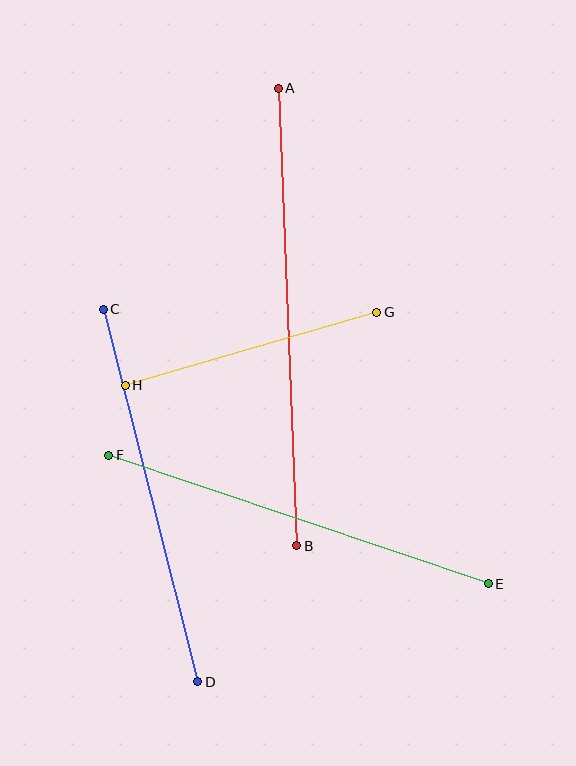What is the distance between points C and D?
The distance is approximately 384 pixels.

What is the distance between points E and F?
The distance is approximately 401 pixels.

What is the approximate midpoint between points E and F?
The midpoint is at approximately (298, 520) pixels.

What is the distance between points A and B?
The distance is approximately 458 pixels.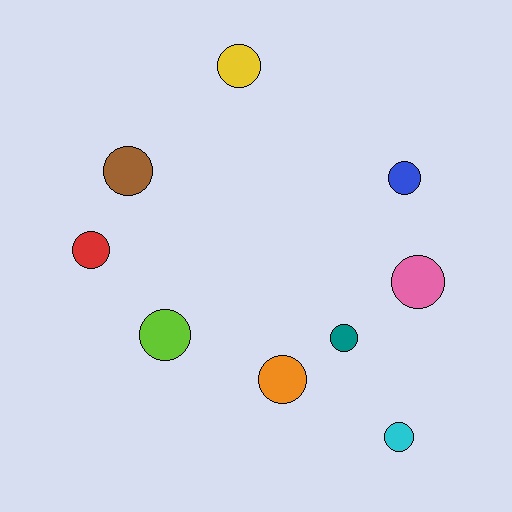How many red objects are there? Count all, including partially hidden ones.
There is 1 red object.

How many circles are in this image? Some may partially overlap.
There are 9 circles.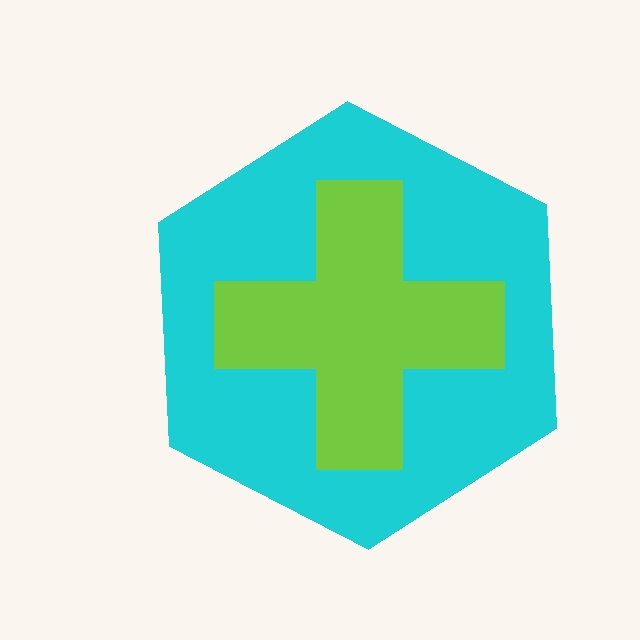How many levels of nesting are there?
2.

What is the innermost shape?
The lime cross.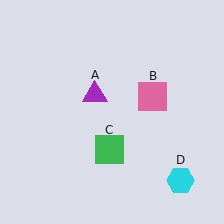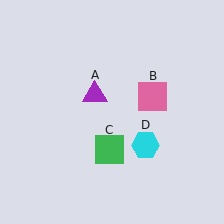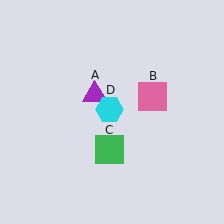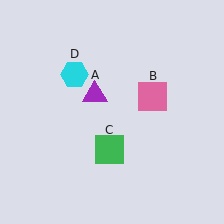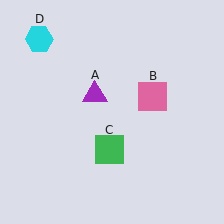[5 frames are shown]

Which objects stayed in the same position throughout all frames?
Purple triangle (object A) and pink square (object B) and green square (object C) remained stationary.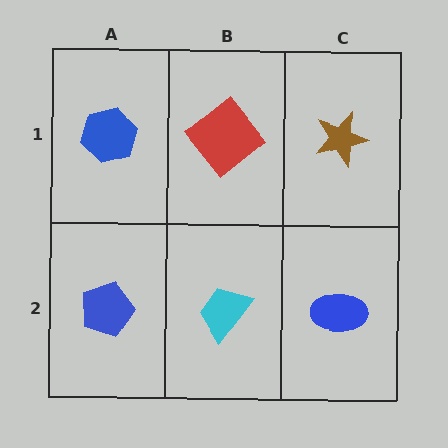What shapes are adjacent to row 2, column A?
A blue hexagon (row 1, column A), a cyan trapezoid (row 2, column B).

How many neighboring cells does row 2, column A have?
2.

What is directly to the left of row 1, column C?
A red diamond.